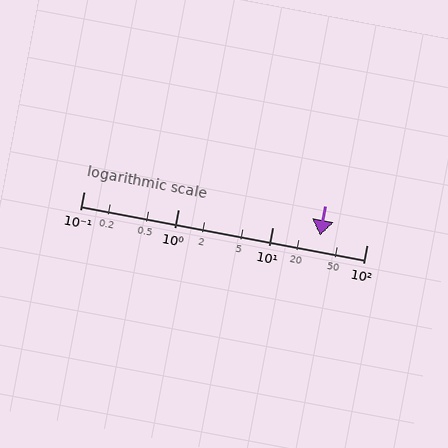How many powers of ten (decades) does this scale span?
The scale spans 3 decades, from 0.1 to 100.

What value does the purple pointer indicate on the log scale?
The pointer indicates approximately 32.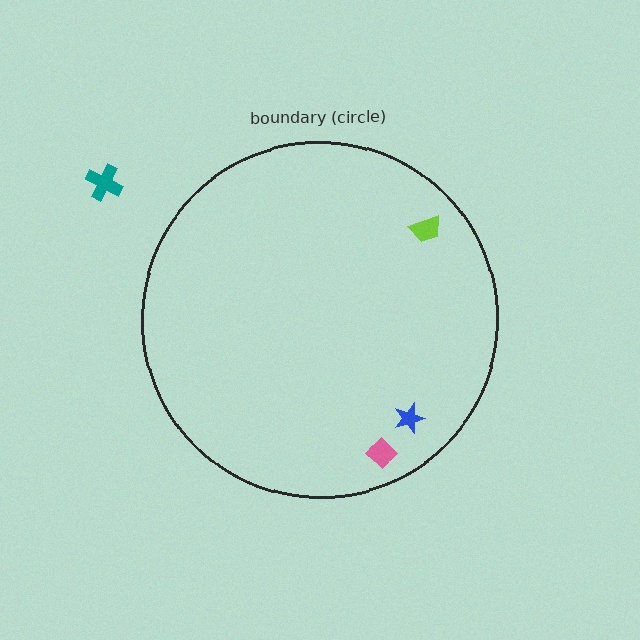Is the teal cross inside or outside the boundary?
Outside.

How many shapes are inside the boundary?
3 inside, 1 outside.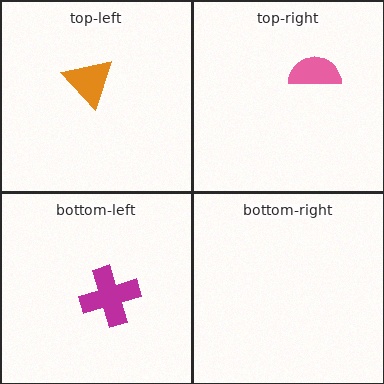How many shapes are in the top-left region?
1.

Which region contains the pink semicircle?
The top-right region.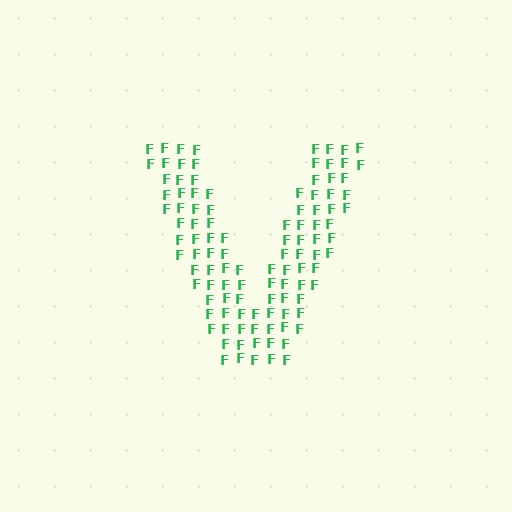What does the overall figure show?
The overall figure shows the letter V.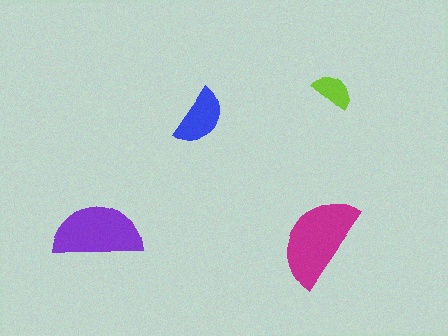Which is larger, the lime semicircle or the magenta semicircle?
The magenta one.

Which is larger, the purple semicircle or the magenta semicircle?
The magenta one.